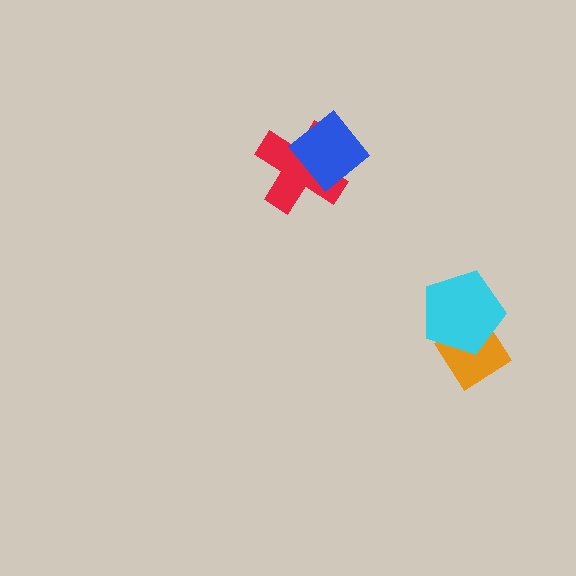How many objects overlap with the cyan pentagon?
1 object overlaps with the cyan pentagon.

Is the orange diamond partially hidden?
Yes, it is partially covered by another shape.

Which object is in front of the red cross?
The blue diamond is in front of the red cross.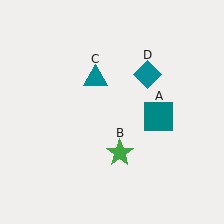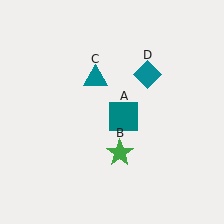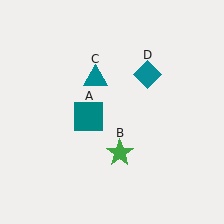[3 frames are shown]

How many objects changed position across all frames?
1 object changed position: teal square (object A).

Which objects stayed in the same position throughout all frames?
Green star (object B) and teal triangle (object C) and teal diamond (object D) remained stationary.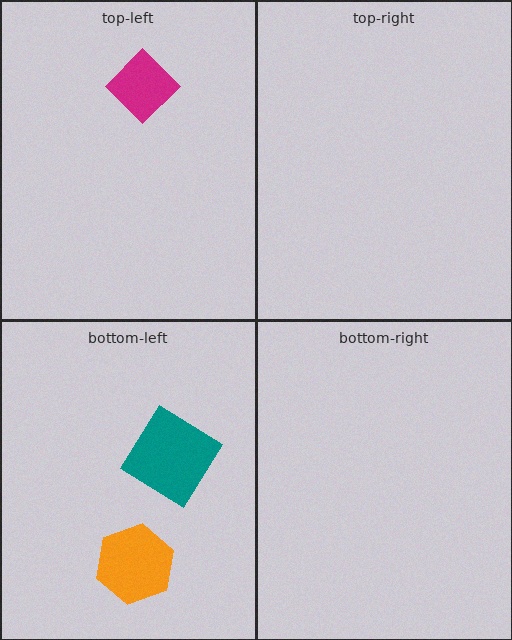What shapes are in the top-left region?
The magenta diamond.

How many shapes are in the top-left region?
1.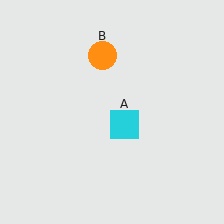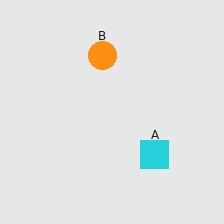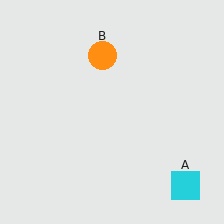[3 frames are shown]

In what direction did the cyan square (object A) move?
The cyan square (object A) moved down and to the right.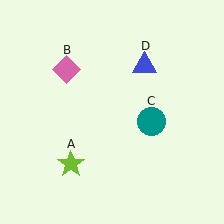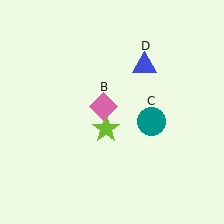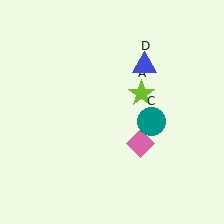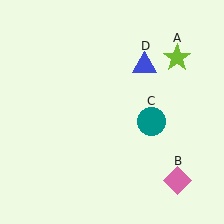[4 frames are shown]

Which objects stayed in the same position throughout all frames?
Teal circle (object C) and blue triangle (object D) remained stationary.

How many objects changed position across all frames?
2 objects changed position: lime star (object A), pink diamond (object B).